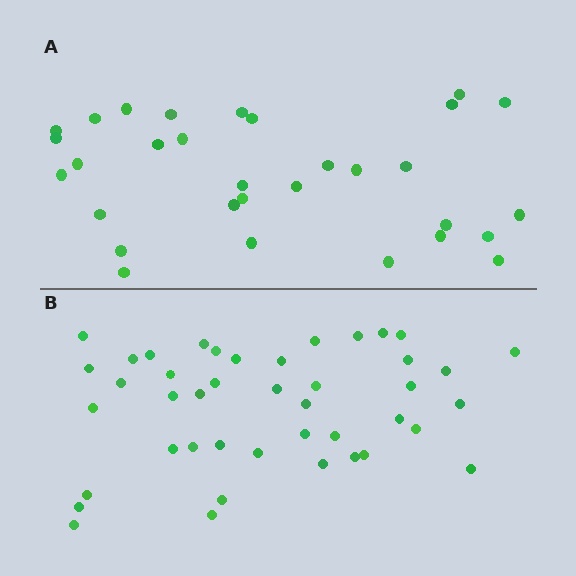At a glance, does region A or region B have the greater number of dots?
Region B (the bottom region) has more dots.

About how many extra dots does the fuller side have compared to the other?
Region B has roughly 12 or so more dots than region A.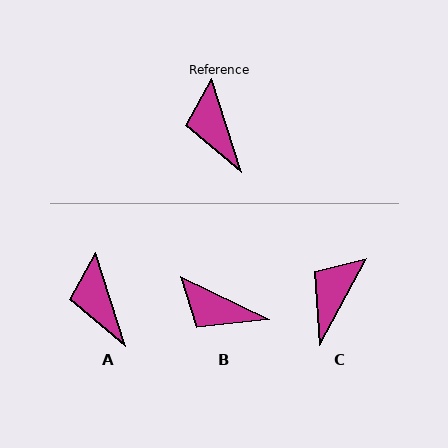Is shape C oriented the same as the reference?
No, it is off by about 46 degrees.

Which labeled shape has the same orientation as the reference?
A.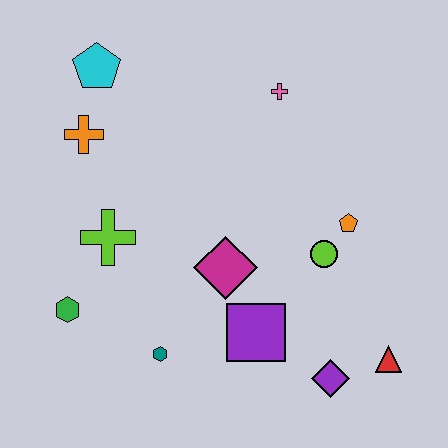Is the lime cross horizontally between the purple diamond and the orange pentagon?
No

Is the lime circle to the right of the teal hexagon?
Yes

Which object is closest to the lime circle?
The orange pentagon is closest to the lime circle.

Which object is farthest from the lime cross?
The red triangle is farthest from the lime cross.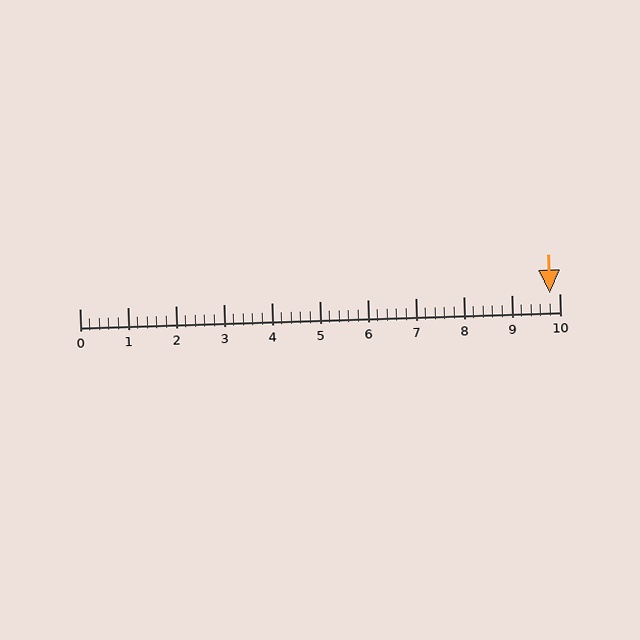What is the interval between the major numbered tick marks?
The major tick marks are spaced 1 units apart.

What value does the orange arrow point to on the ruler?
The orange arrow points to approximately 9.8.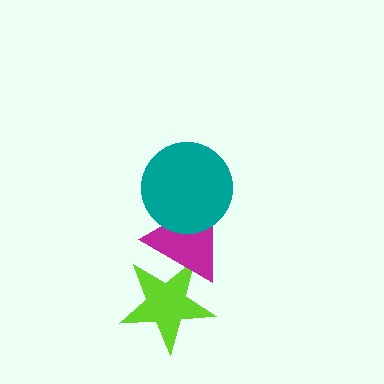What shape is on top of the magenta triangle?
The teal circle is on top of the magenta triangle.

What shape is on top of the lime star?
The magenta triangle is on top of the lime star.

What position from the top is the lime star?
The lime star is 3rd from the top.